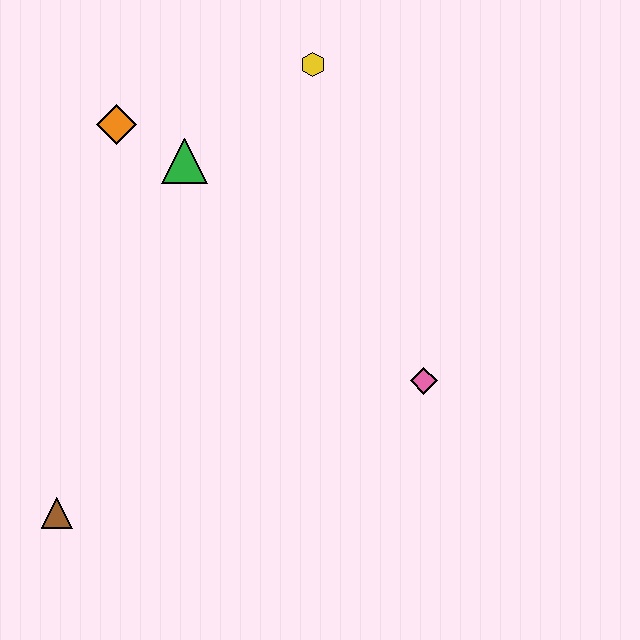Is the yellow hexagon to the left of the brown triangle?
No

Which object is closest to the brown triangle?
The green triangle is closest to the brown triangle.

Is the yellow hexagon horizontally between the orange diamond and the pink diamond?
Yes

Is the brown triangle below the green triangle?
Yes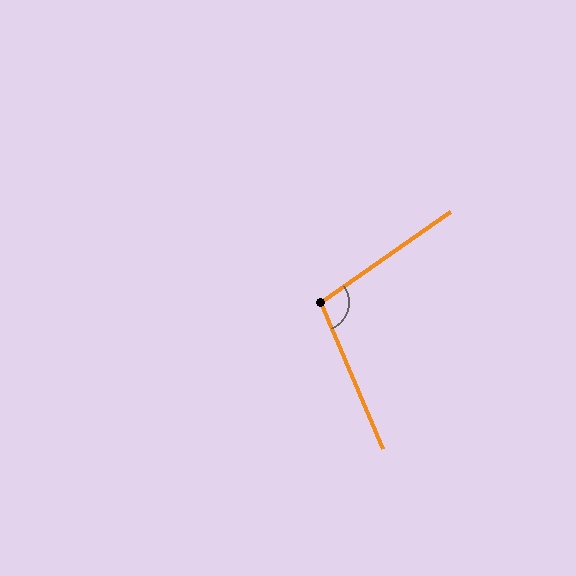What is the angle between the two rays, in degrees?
Approximately 102 degrees.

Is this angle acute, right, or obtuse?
It is obtuse.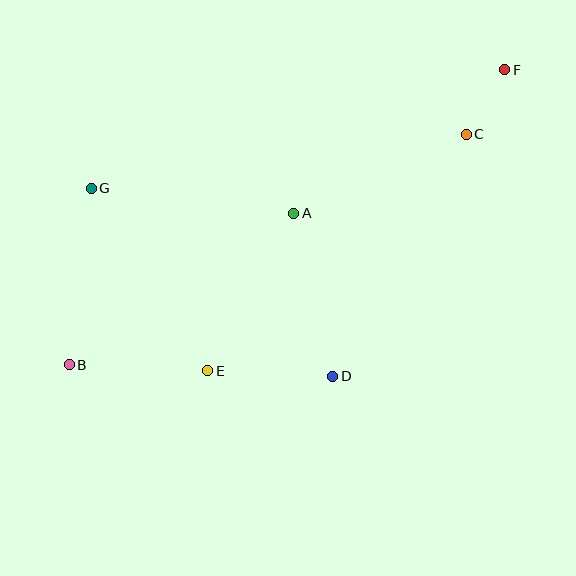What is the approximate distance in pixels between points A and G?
The distance between A and G is approximately 204 pixels.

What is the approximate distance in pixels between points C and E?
The distance between C and E is approximately 350 pixels.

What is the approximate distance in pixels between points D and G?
The distance between D and G is approximately 306 pixels.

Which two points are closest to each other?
Points C and F are closest to each other.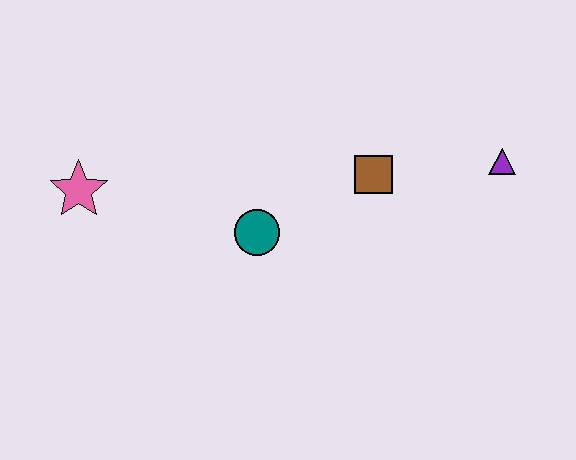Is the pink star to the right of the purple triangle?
No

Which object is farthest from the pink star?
The purple triangle is farthest from the pink star.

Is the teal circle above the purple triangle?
No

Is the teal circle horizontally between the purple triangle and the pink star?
Yes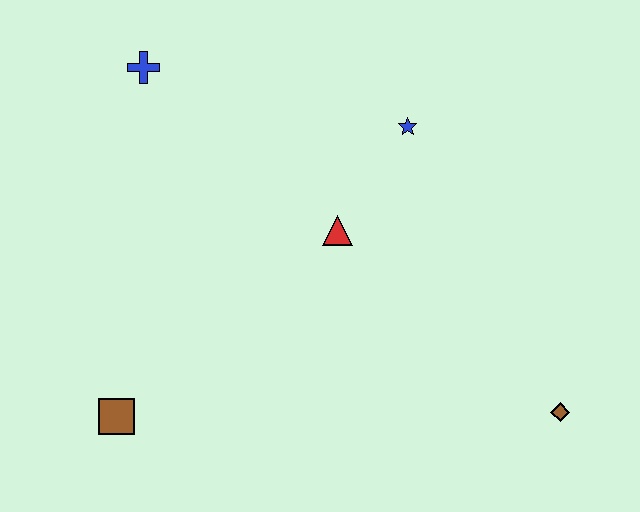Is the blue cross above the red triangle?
Yes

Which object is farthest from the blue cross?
The brown diamond is farthest from the blue cross.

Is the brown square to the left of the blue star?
Yes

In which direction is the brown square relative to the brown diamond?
The brown square is to the left of the brown diamond.